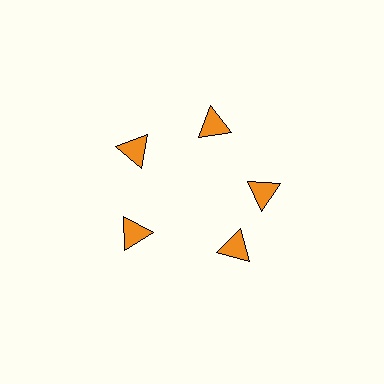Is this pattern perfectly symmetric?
No. The 5 orange triangles are arranged in a ring, but one element near the 5 o'clock position is rotated out of alignment along the ring, breaking the 5-fold rotational symmetry.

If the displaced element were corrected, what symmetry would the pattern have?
It would have 5-fold rotational symmetry — the pattern would map onto itself every 72 degrees.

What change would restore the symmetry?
The symmetry would be restored by rotating it back into even spacing with its neighbors so that all 5 triangles sit at equal angles and equal distance from the center.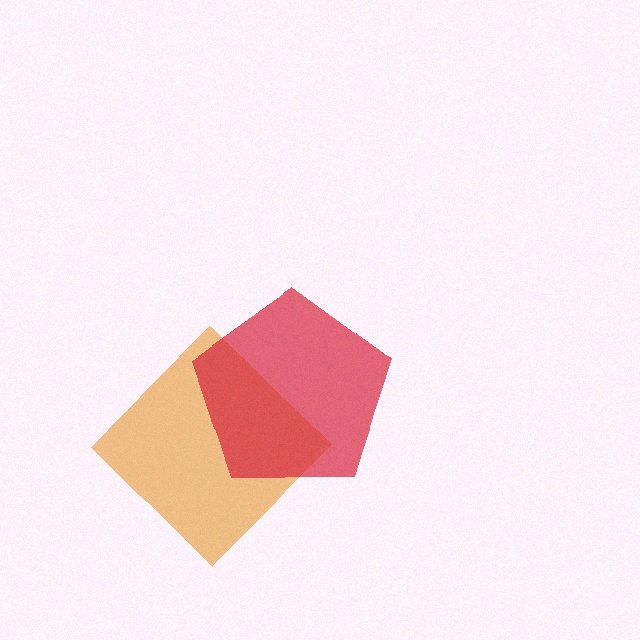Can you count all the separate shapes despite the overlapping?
Yes, there are 2 separate shapes.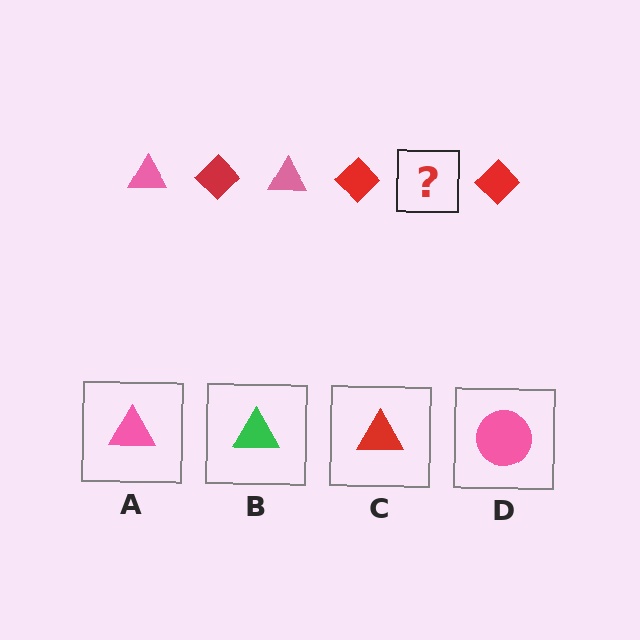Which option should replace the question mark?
Option A.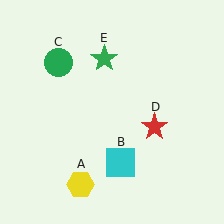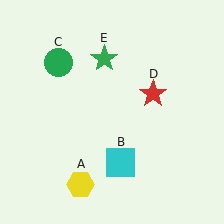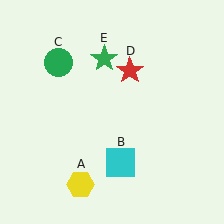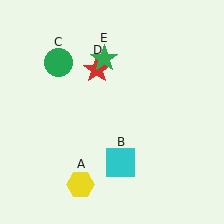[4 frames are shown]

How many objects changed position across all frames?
1 object changed position: red star (object D).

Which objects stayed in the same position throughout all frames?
Yellow hexagon (object A) and cyan square (object B) and green circle (object C) and green star (object E) remained stationary.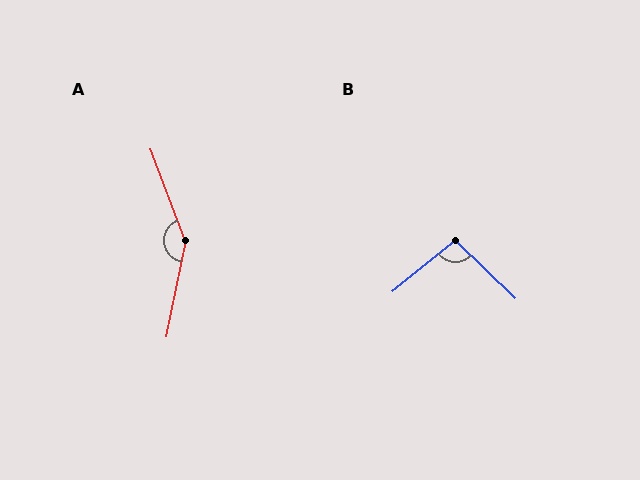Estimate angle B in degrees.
Approximately 97 degrees.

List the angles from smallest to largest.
B (97°), A (148°).